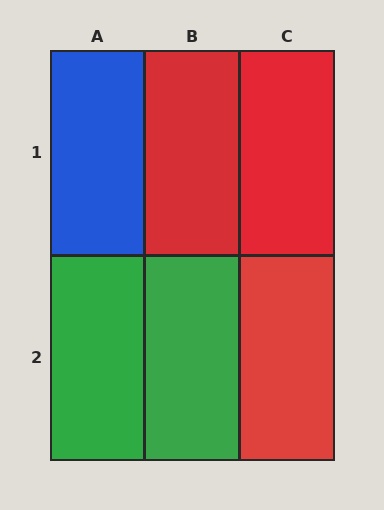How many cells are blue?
1 cell is blue.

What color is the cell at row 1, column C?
Red.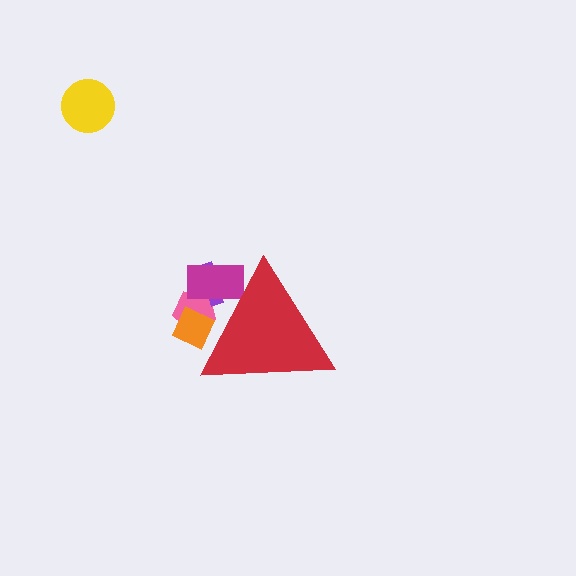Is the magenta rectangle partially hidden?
Yes, the magenta rectangle is partially hidden behind the red triangle.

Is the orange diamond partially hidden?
Yes, the orange diamond is partially hidden behind the red triangle.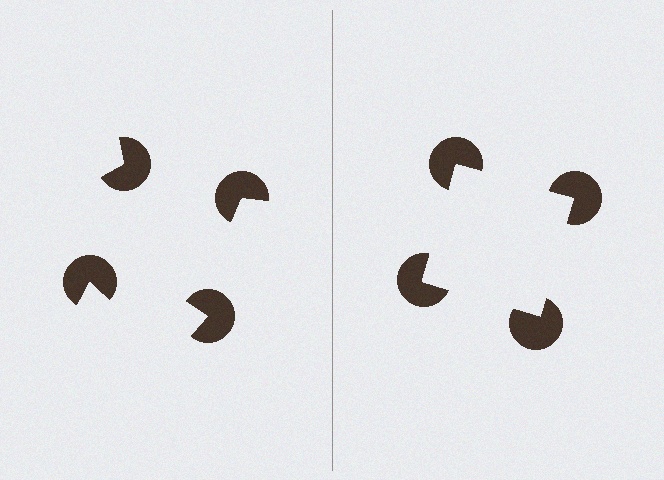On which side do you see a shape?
An illusory square appears on the right side. On the left side the wedge cuts are rotated, so no coherent shape forms.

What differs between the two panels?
The pac-man discs are positioned identically on both sides; only the wedge orientations differ. On the right they align to a square; on the left they are misaligned.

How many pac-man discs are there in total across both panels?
8 — 4 on each side.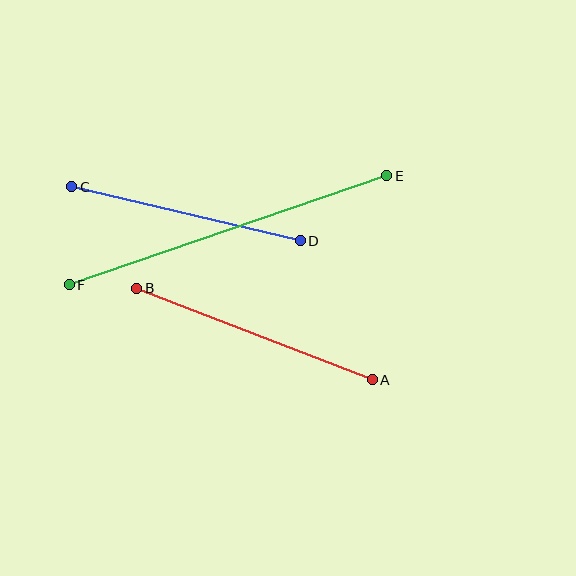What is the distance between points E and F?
The distance is approximately 336 pixels.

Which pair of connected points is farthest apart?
Points E and F are farthest apart.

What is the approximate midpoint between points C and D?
The midpoint is at approximately (186, 214) pixels.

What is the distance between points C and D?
The distance is approximately 235 pixels.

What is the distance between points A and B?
The distance is approximately 253 pixels.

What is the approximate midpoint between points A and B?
The midpoint is at approximately (254, 334) pixels.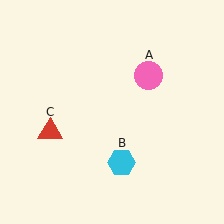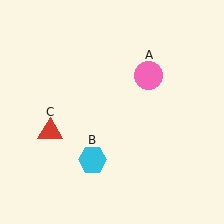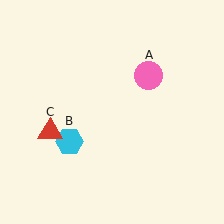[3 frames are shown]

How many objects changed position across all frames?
1 object changed position: cyan hexagon (object B).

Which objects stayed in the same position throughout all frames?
Pink circle (object A) and red triangle (object C) remained stationary.